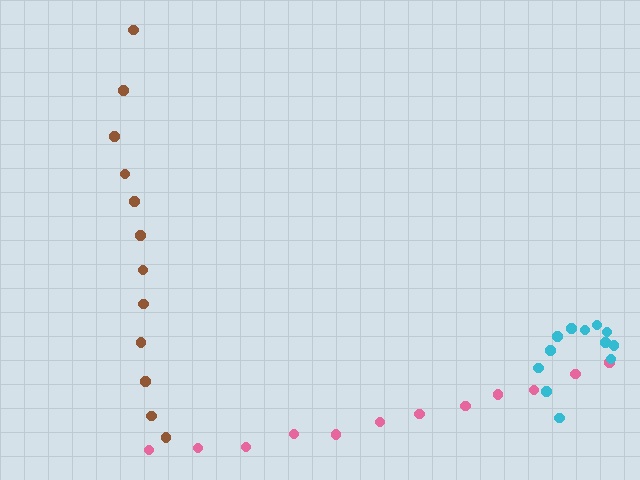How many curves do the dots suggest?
There are 3 distinct paths.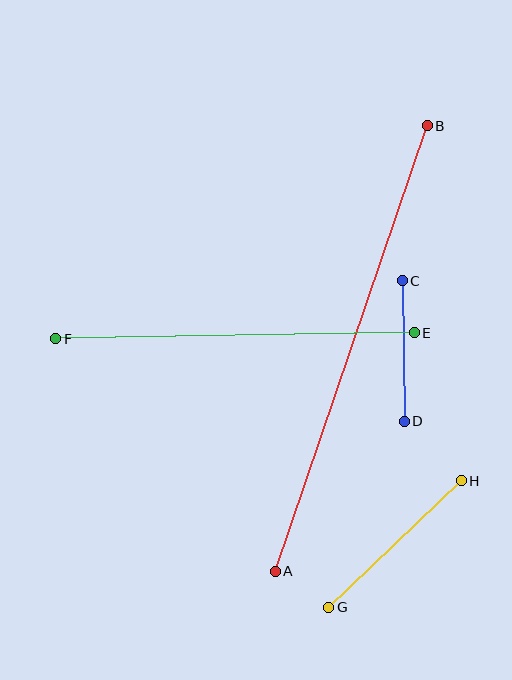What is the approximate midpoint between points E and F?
The midpoint is at approximately (235, 336) pixels.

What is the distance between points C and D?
The distance is approximately 140 pixels.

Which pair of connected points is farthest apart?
Points A and B are farthest apart.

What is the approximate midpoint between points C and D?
The midpoint is at approximately (403, 351) pixels.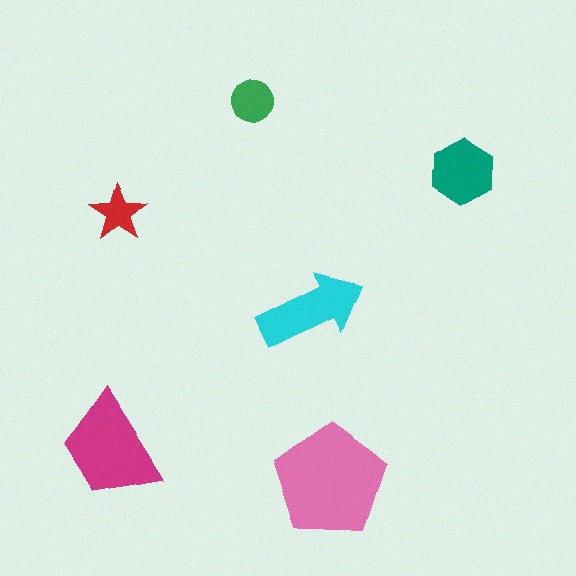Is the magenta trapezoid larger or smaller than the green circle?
Larger.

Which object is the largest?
The pink pentagon.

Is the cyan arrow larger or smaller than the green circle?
Larger.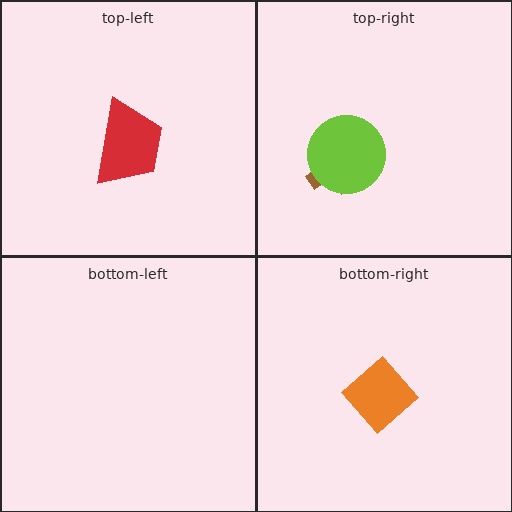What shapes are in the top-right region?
The brown cross, the lime circle.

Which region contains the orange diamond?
The bottom-right region.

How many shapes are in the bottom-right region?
1.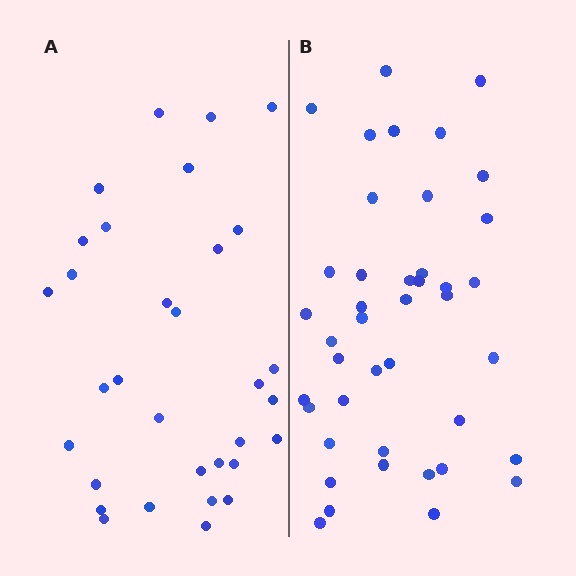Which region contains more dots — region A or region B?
Region B (the right region) has more dots.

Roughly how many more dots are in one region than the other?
Region B has roughly 10 or so more dots than region A.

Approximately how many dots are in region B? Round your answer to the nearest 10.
About 40 dots. (The exact count is 42, which rounds to 40.)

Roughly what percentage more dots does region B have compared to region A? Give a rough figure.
About 30% more.